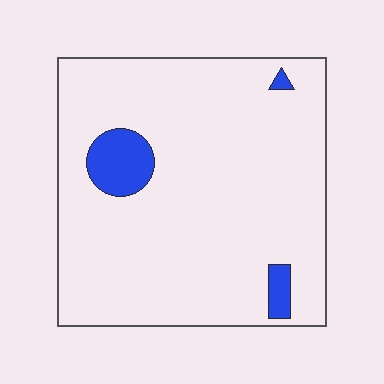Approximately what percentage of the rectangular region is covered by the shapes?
Approximately 5%.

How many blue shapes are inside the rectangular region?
3.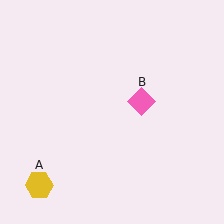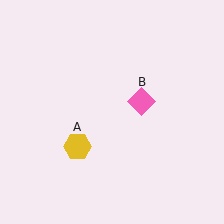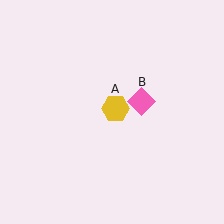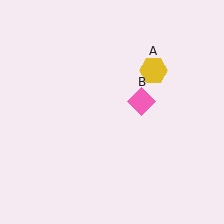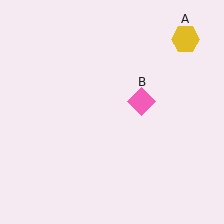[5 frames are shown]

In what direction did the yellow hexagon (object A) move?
The yellow hexagon (object A) moved up and to the right.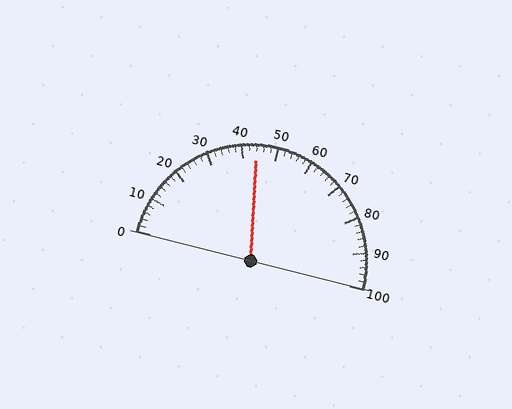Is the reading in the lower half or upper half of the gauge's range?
The reading is in the lower half of the range (0 to 100).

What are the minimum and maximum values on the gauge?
The gauge ranges from 0 to 100.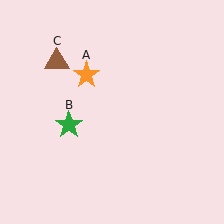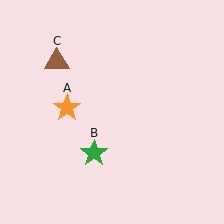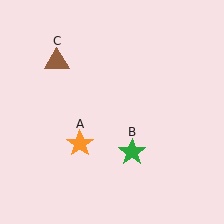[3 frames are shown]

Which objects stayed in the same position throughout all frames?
Brown triangle (object C) remained stationary.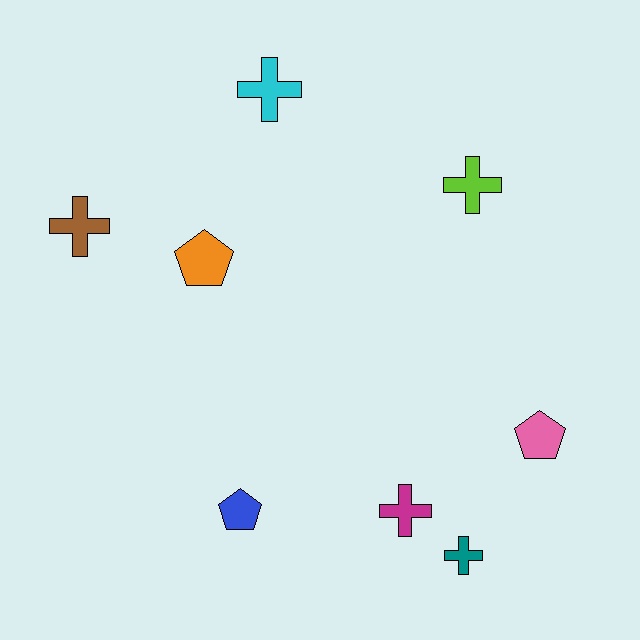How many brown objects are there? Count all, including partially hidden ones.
There is 1 brown object.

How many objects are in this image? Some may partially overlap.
There are 8 objects.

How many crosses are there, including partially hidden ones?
There are 5 crosses.